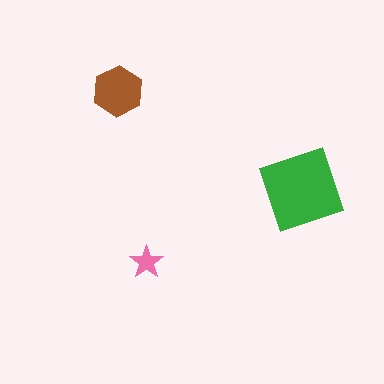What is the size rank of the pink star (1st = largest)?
3rd.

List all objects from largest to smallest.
The green diamond, the brown hexagon, the pink star.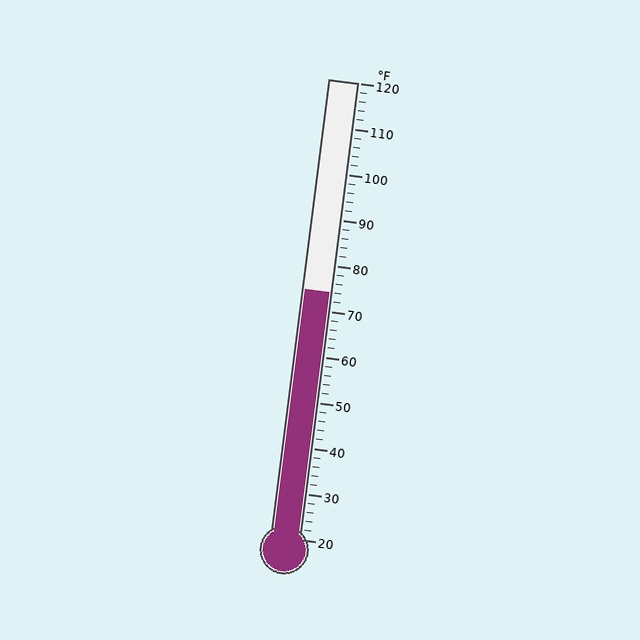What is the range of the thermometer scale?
The thermometer scale ranges from 20°F to 120°F.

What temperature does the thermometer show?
The thermometer shows approximately 74°F.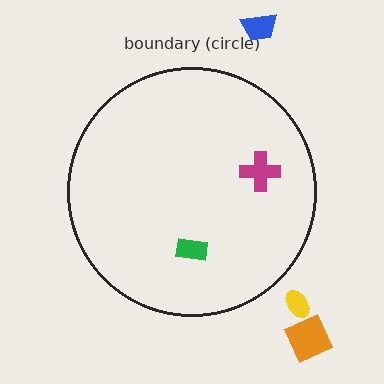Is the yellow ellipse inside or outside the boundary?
Outside.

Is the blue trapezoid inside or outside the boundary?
Outside.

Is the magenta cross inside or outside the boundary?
Inside.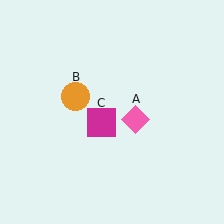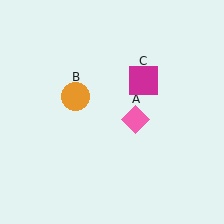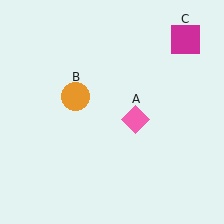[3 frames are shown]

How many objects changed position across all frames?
1 object changed position: magenta square (object C).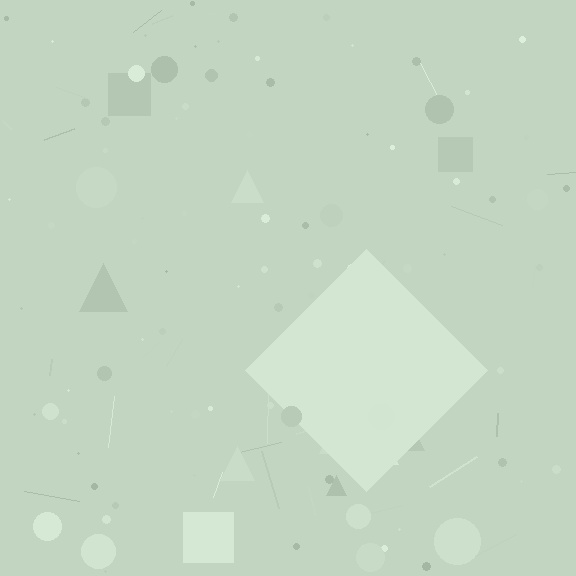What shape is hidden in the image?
A diamond is hidden in the image.